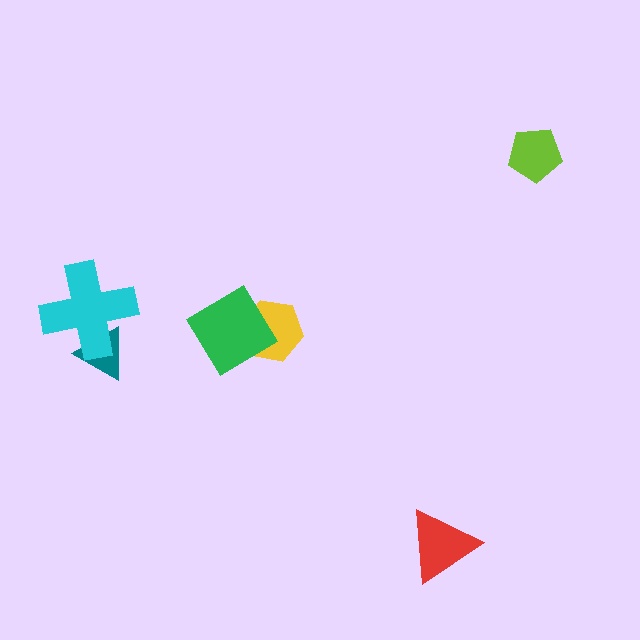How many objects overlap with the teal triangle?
1 object overlaps with the teal triangle.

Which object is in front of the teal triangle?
The cyan cross is in front of the teal triangle.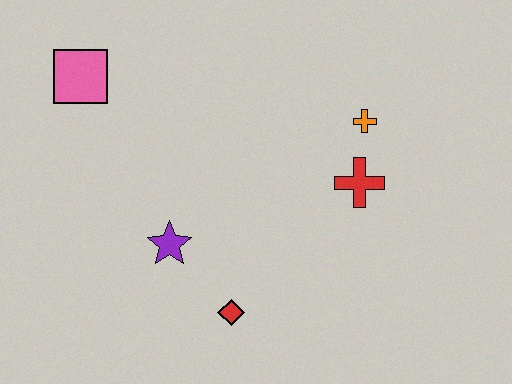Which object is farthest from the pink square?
The red cross is farthest from the pink square.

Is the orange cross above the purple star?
Yes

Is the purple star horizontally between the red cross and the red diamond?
No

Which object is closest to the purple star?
The red diamond is closest to the purple star.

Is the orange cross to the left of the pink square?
No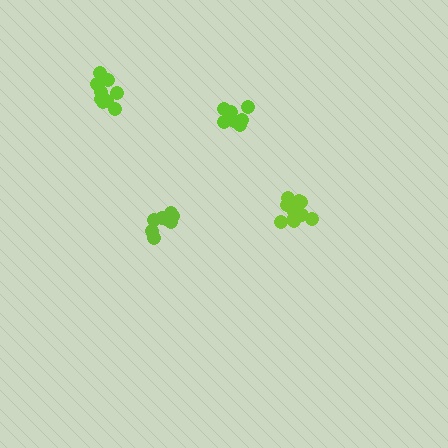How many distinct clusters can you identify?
There are 4 distinct clusters.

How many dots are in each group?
Group 1: 9 dots, Group 2: 7 dots, Group 3: 13 dots, Group 4: 10 dots (39 total).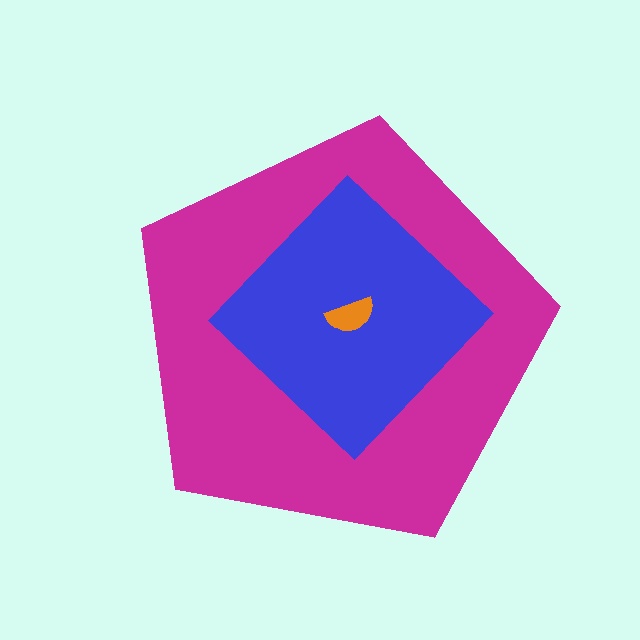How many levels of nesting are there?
3.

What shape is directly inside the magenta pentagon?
The blue diamond.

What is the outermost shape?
The magenta pentagon.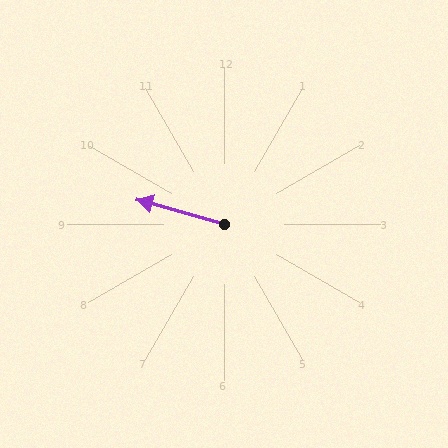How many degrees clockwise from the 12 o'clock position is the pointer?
Approximately 286 degrees.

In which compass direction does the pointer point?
West.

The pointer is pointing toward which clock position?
Roughly 10 o'clock.